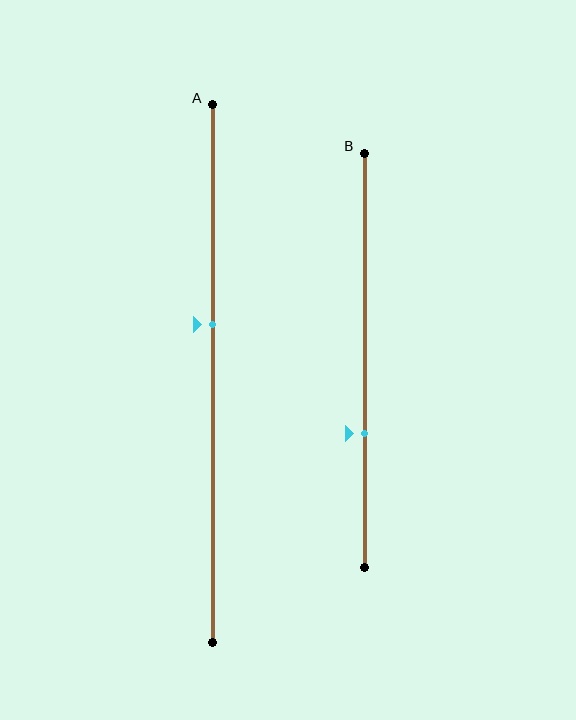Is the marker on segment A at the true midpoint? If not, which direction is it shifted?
No, the marker on segment A is shifted upward by about 9% of the segment length.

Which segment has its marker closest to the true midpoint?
Segment A has its marker closest to the true midpoint.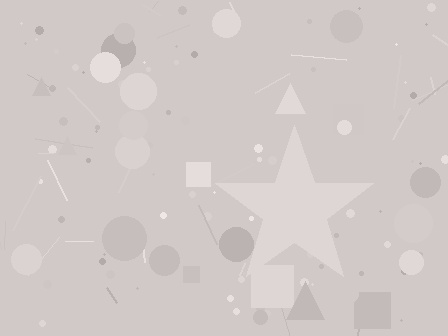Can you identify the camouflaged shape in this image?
The camouflaged shape is a star.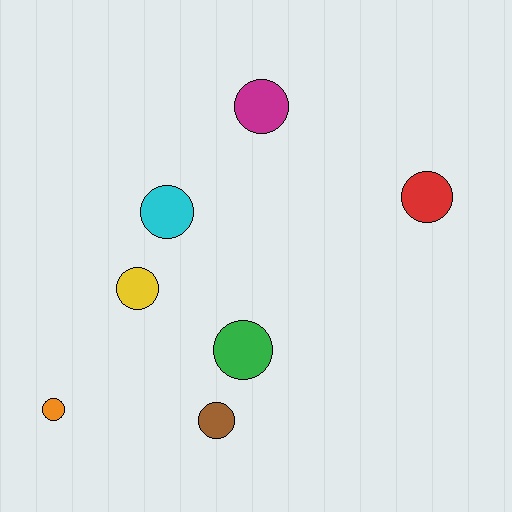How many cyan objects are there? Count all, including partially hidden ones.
There is 1 cyan object.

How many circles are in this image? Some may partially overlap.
There are 7 circles.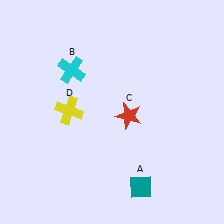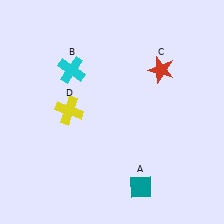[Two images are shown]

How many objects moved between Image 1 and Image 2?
1 object moved between the two images.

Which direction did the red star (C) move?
The red star (C) moved up.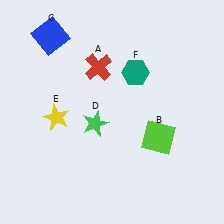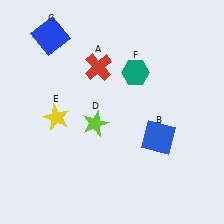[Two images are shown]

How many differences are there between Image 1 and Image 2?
There are 2 differences between the two images.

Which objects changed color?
B changed from lime to blue. D changed from green to lime.